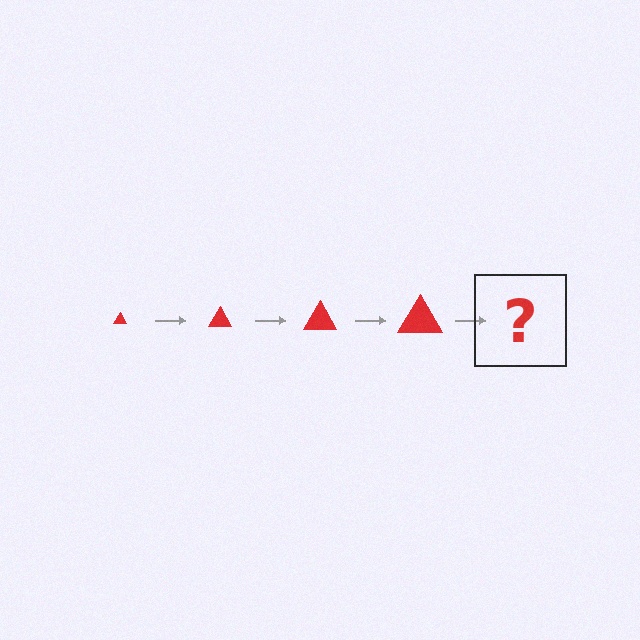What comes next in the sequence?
The next element should be a red triangle, larger than the previous one.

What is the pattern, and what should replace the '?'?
The pattern is that the triangle gets progressively larger each step. The '?' should be a red triangle, larger than the previous one.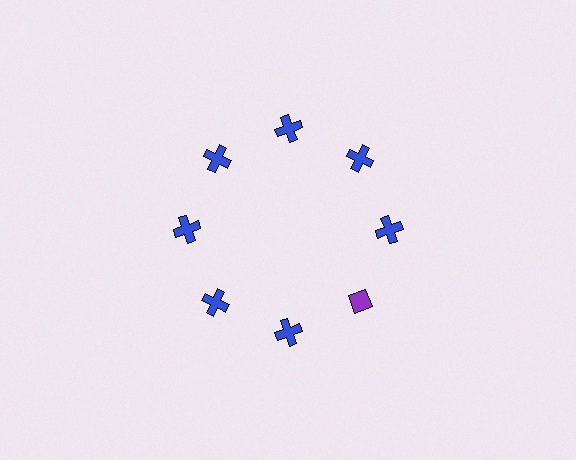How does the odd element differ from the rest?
It differs in both color (purple instead of blue) and shape (diamond instead of cross).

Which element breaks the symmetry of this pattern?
The purple diamond at roughly the 4 o'clock position breaks the symmetry. All other shapes are blue crosses.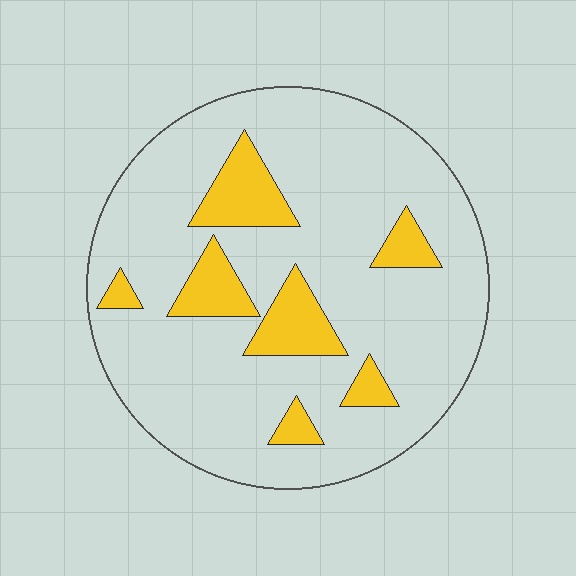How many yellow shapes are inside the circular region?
7.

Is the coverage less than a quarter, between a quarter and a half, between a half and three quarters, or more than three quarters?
Less than a quarter.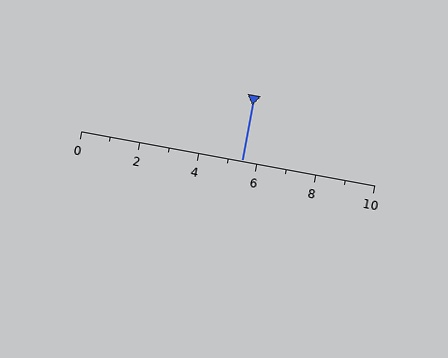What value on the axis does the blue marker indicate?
The marker indicates approximately 5.5.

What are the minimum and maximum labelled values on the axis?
The axis runs from 0 to 10.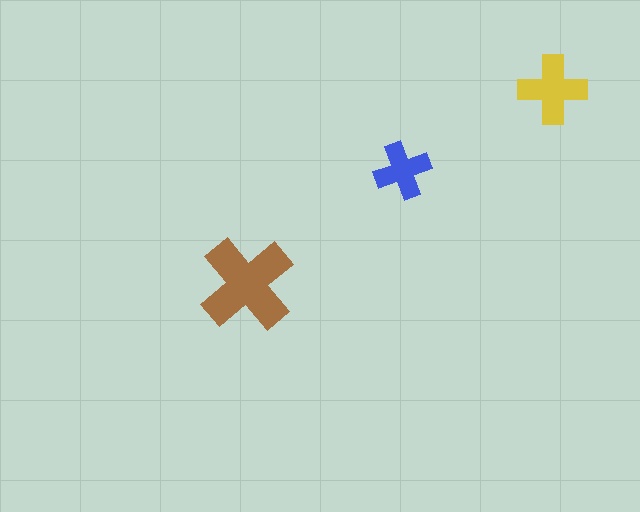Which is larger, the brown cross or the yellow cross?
The brown one.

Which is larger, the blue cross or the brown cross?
The brown one.